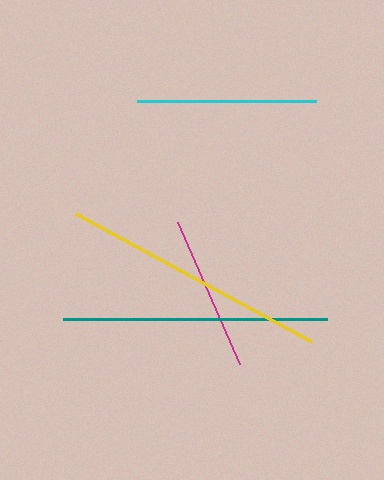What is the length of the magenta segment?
The magenta segment is approximately 155 pixels long.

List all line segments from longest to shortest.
From longest to shortest: yellow, teal, cyan, magenta.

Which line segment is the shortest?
The magenta line is the shortest at approximately 155 pixels.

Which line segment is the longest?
The yellow line is the longest at approximately 269 pixels.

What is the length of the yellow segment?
The yellow segment is approximately 269 pixels long.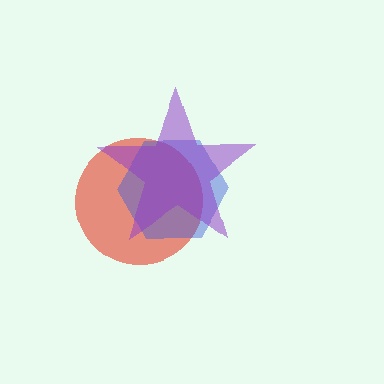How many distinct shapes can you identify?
There are 3 distinct shapes: a red circle, a blue hexagon, a purple star.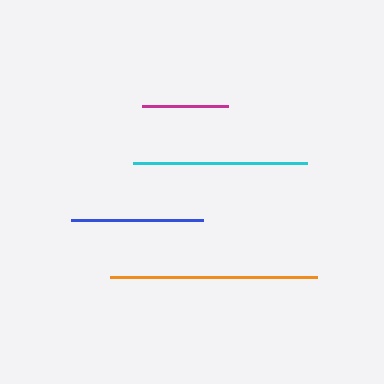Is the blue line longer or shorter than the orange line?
The orange line is longer than the blue line.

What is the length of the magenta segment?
The magenta segment is approximately 85 pixels long.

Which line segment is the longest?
The orange line is the longest at approximately 207 pixels.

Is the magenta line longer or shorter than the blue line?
The blue line is longer than the magenta line.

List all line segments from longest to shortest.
From longest to shortest: orange, cyan, blue, magenta.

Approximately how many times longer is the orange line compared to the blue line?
The orange line is approximately 1.6 times the length of the blue line.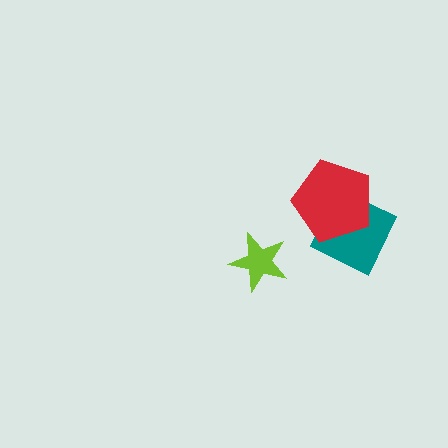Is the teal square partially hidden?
Yes, it is partially covered by another shape.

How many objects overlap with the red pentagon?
1 object overlaps with the red pentagon.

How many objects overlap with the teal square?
1 object overlaps with the teal square.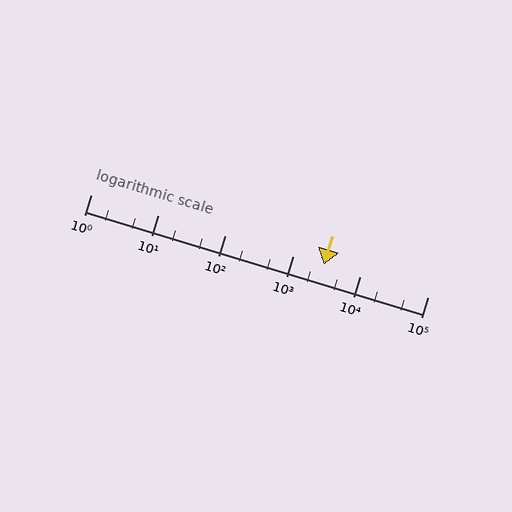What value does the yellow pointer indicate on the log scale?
The pointer indicates approximately 2900.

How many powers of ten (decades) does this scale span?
The scale spans 5 decades, from 1 to 100000.